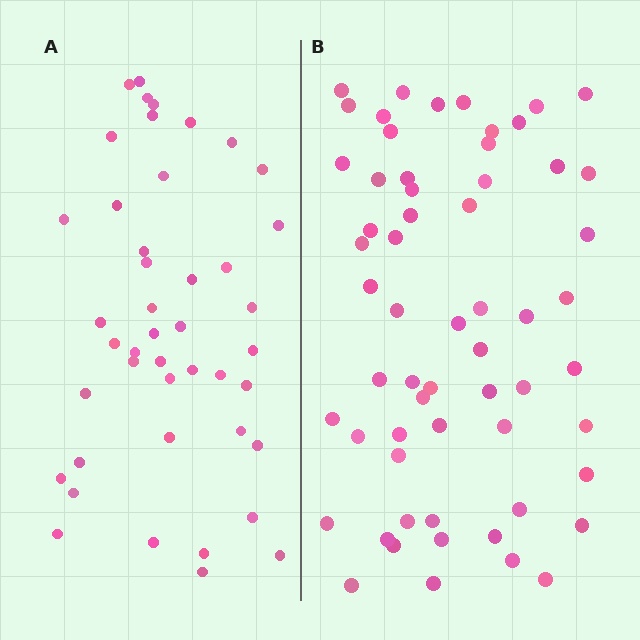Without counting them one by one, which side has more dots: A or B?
Region B (the right region) has more dots.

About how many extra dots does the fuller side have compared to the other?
Region B has approximately 15 more dots than region A.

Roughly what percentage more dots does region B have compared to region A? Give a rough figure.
About 35% more.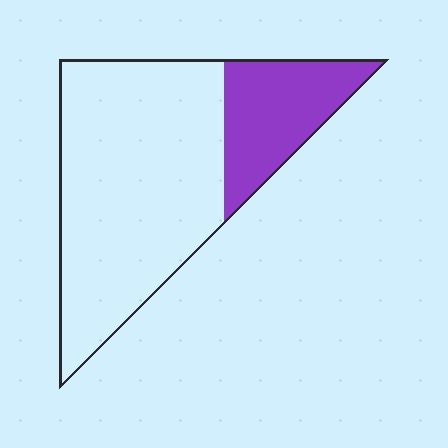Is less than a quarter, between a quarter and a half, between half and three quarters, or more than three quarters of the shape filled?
Between a quarter and a half.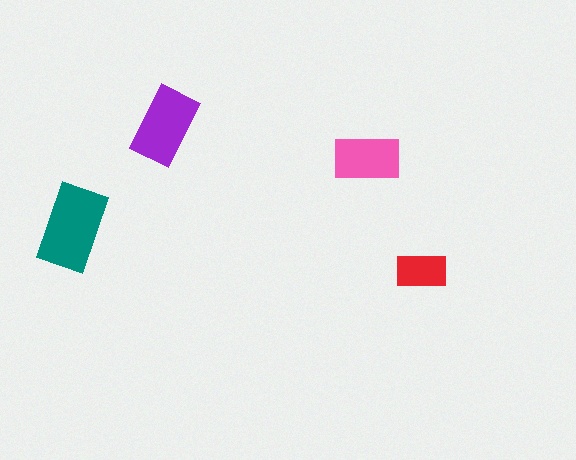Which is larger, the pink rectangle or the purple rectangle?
The purple one.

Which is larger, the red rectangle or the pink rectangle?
The pink one.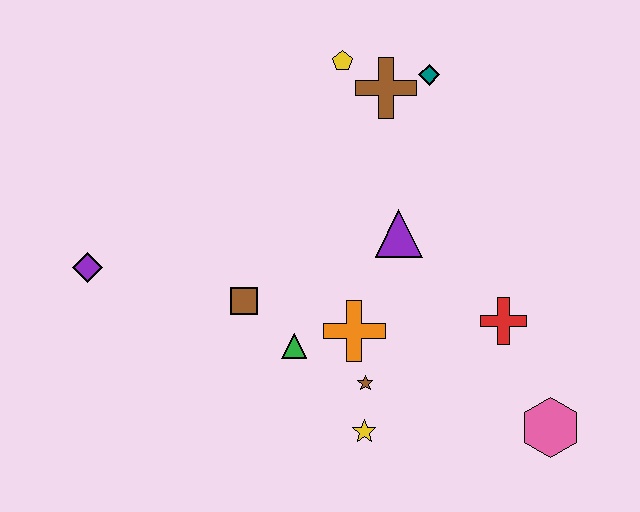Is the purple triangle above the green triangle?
Yes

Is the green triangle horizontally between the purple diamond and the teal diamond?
Yes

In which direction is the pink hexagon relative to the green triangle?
The pink hexagon is to the right of the green triangle.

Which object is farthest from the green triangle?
The teal diamond is farthest from the green triangle.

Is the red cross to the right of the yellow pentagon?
Yes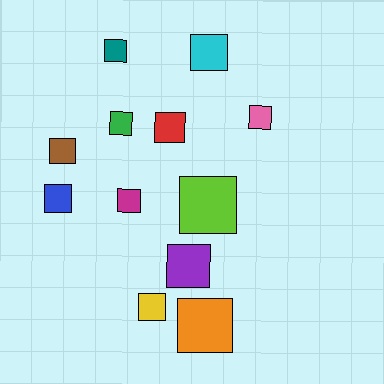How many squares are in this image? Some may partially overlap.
There are 12 squares.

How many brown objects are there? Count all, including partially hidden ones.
There is 1 brown object.